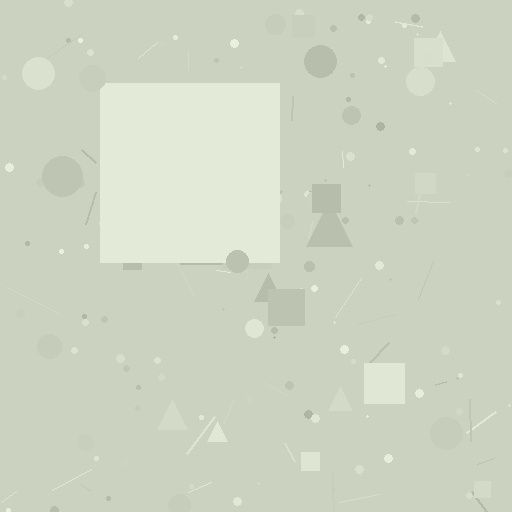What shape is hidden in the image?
A square is hidden in the image.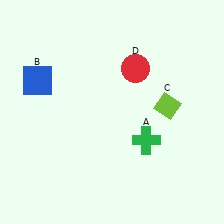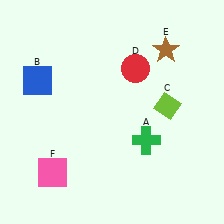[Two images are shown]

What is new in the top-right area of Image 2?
A brown star (E) was added in the top-right area of Image 2.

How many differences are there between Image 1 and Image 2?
There are 2 differences between the two images.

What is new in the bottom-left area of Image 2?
A pink square (F) was added in the bottom-left area of Image 2.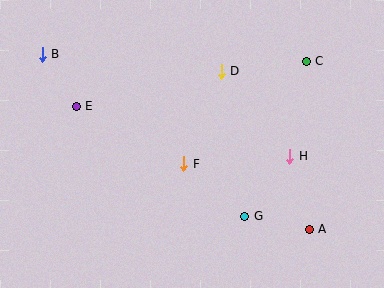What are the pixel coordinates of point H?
Point H is at (290, 156).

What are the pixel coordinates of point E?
Point E is at (76, 106).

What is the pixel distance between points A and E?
The distance between A and E is 263 pixels.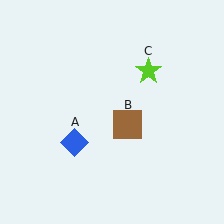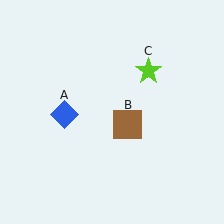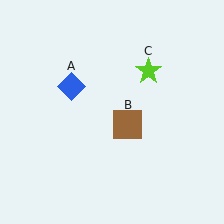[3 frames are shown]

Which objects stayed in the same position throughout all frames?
Brown square (object B) and lime star (object C) remained stationary.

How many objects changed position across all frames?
1 object changed position: blue diamond (object A).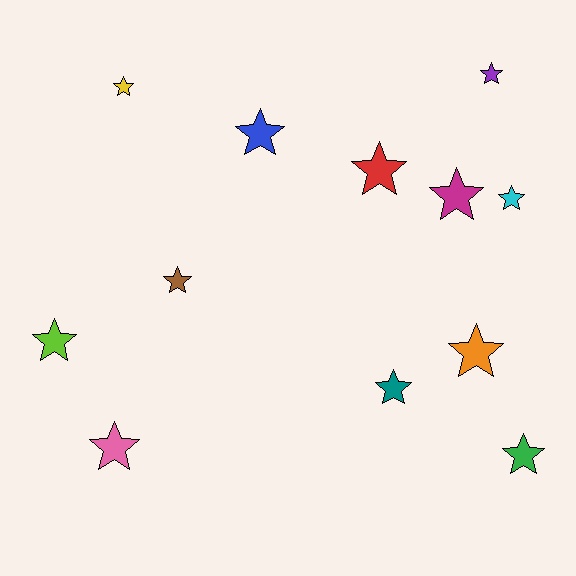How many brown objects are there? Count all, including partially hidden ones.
There is 1 brown object.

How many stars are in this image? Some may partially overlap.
There are 12 stars.